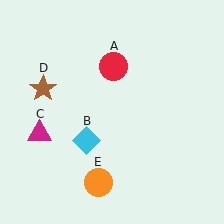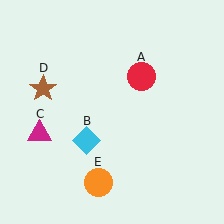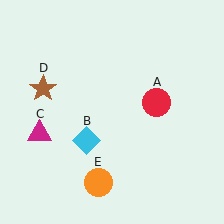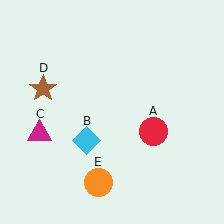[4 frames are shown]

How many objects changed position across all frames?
1 object changed position: red circle (object A).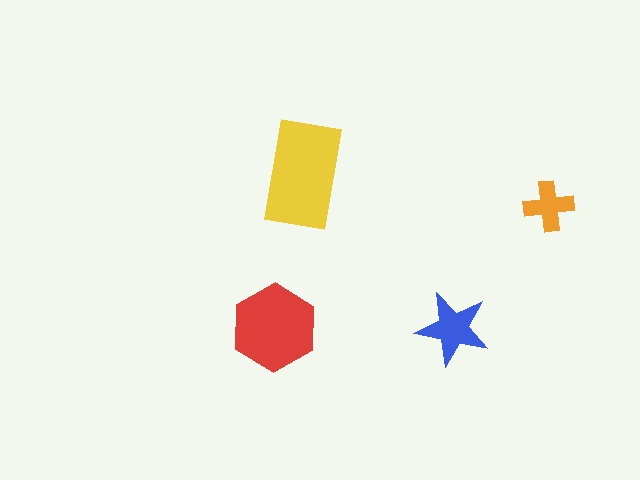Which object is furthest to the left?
The red hexagon is leftmost.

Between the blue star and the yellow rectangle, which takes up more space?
The yellow rectangle.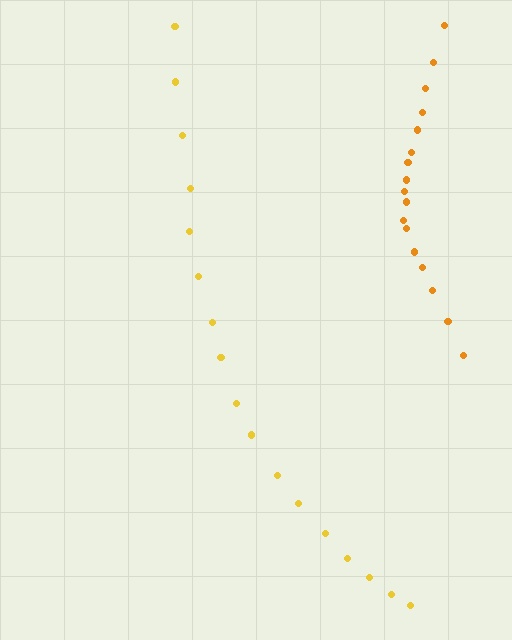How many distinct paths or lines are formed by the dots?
There are 2 distinct paths.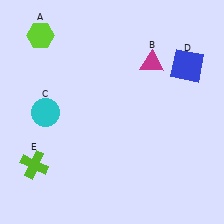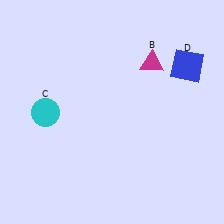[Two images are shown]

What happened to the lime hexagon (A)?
The lime hexagon (A) was removed in Image 2. It was in the top-left area of Image 1.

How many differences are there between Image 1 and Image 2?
There are 2 differences between the two images.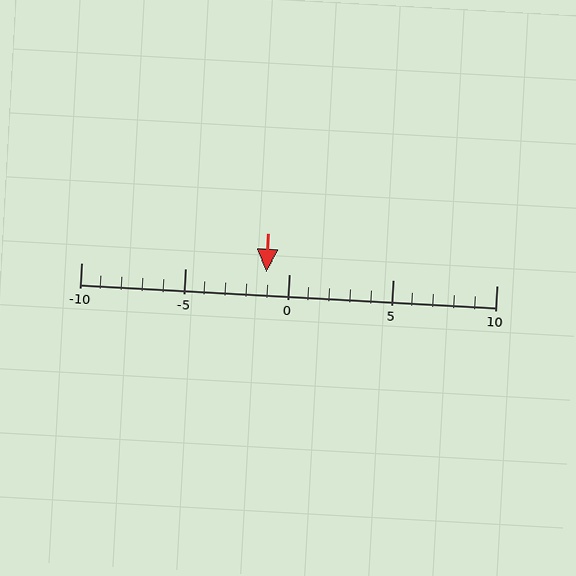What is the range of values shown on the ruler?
The ruler shows values from -10 to 10.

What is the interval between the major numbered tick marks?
The major tick marks are spaced 5 units apart.